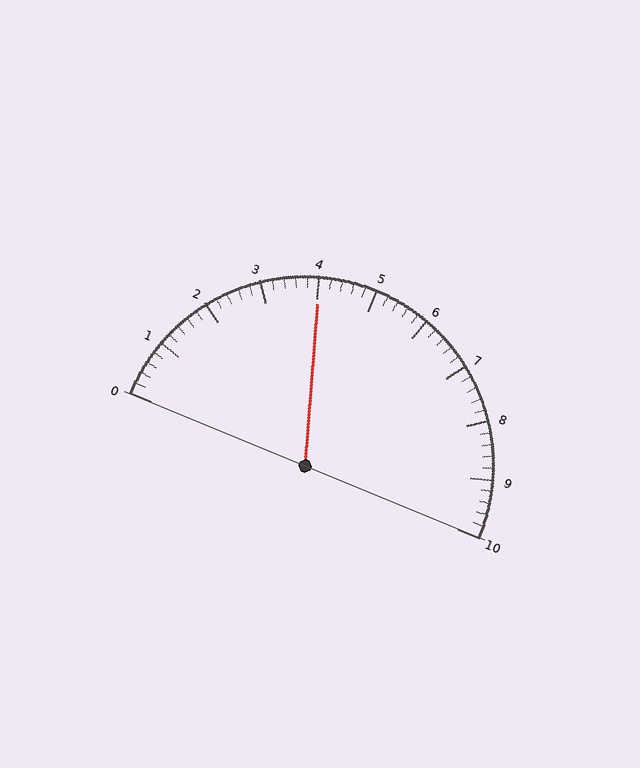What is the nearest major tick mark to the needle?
The nearest major tick mark is 4.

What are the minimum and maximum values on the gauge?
The gauge ranges from 0 to 10.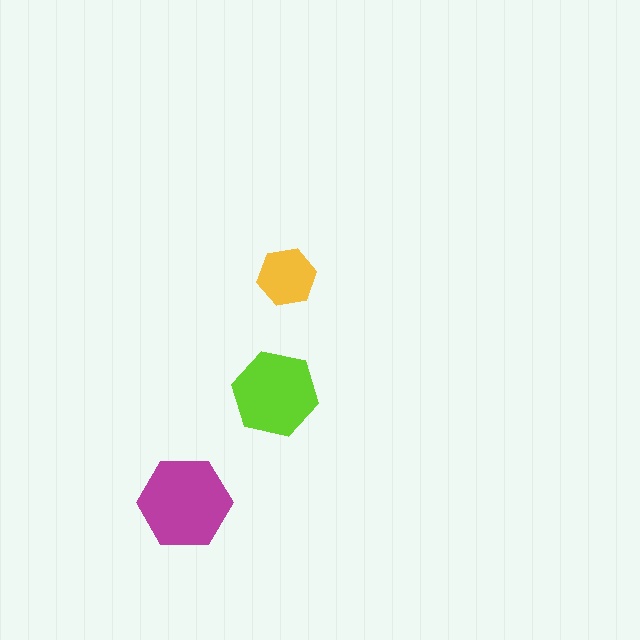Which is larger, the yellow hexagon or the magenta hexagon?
The magenta one.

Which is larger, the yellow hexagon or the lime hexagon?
The lime one.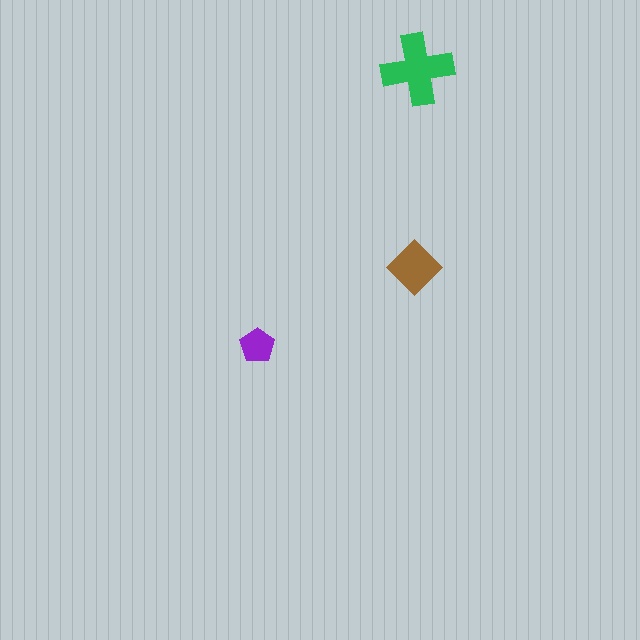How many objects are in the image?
There are 3 objects in the image.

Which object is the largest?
The green cross.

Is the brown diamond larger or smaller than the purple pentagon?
Larger.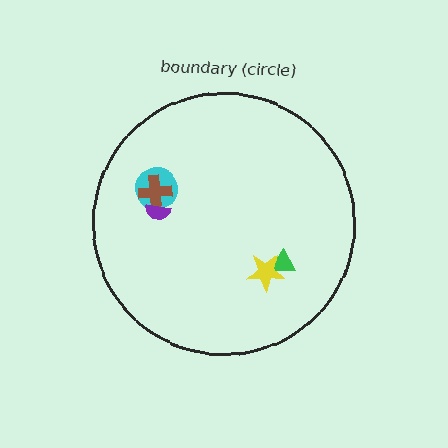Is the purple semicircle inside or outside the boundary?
Inside.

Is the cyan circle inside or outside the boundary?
Inside.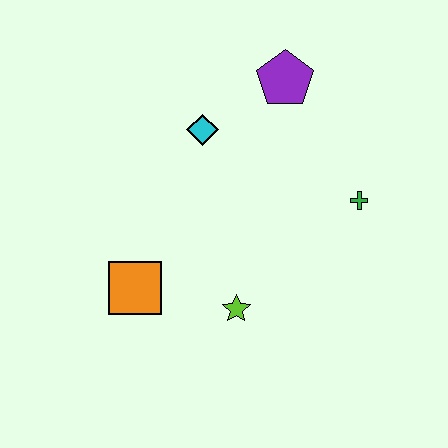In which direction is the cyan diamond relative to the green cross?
The cyan diamond is to the left of the green cross.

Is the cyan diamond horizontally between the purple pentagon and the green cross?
No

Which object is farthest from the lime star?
The purple pentagon is farthest from the lime star.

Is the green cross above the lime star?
Yes